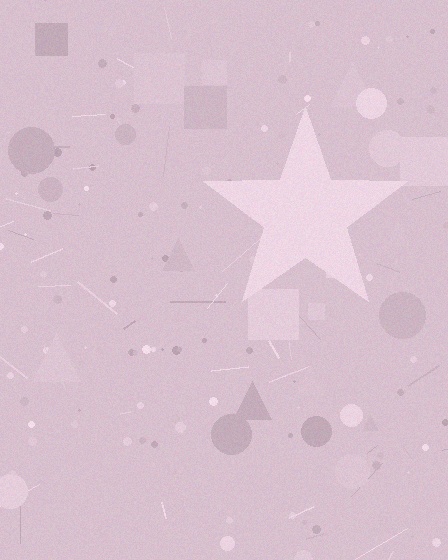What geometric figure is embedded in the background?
A star is embedded in the background.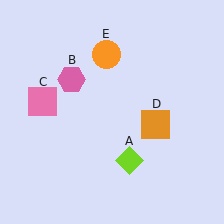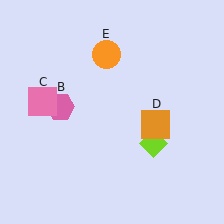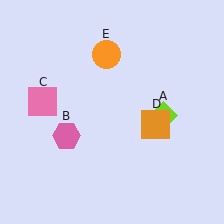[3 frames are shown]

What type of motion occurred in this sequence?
The lime diamond (object A), pink hexagon (object B) rotated counterclockwise around the center of the scene.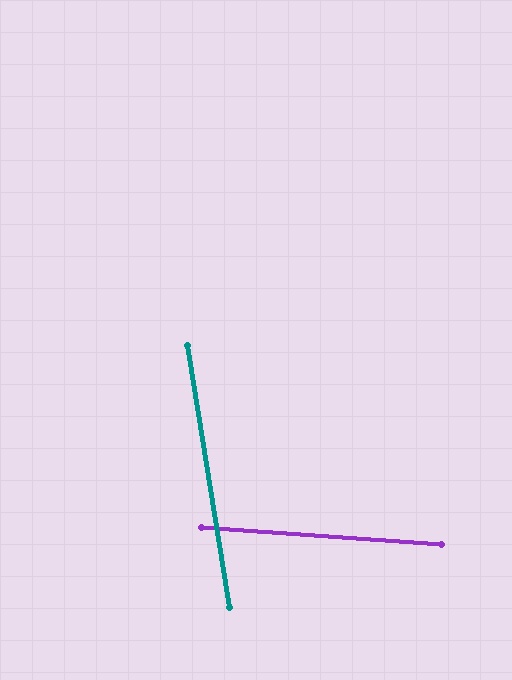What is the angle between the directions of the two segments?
Approximately 77 degrees.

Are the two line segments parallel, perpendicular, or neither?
Neither parallel nor perpendicular — they differ by about 77°.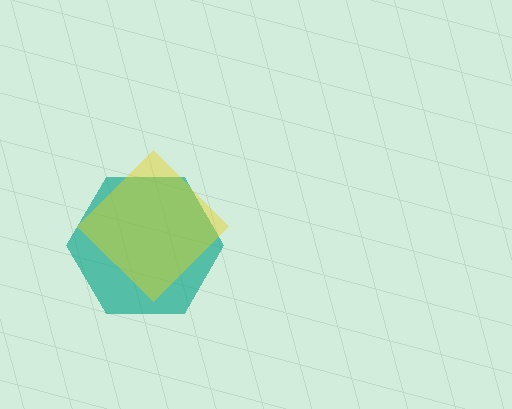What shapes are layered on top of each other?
The layered shapes are: a teal hexagon, a yellow diamond.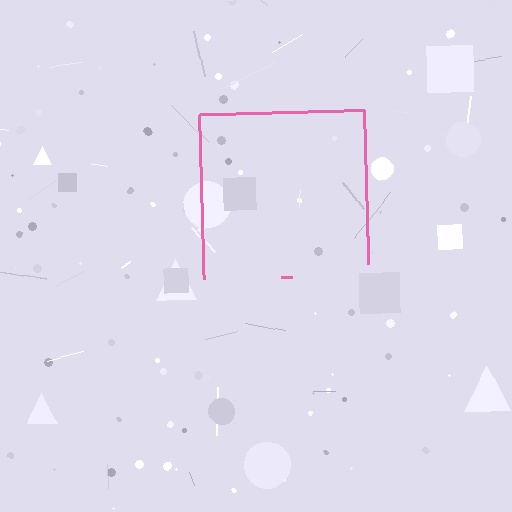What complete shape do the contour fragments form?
The contour fragments form a square.